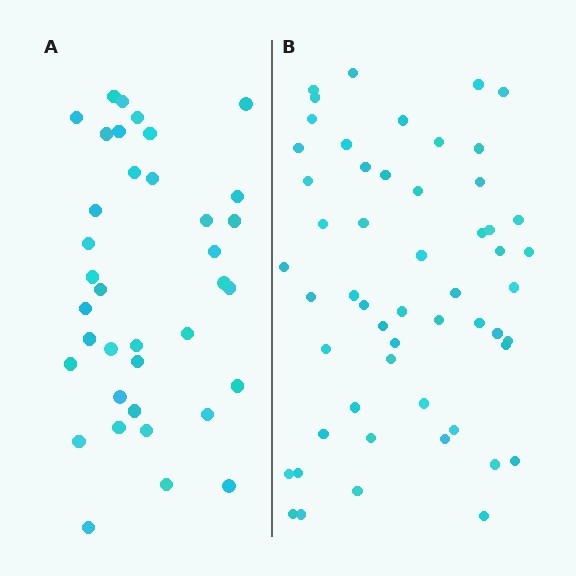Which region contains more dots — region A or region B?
Region B (the right region) has more dots.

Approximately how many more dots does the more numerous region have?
Region B has approximately 15 more dots than region A.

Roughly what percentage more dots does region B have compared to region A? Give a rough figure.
About 45% more.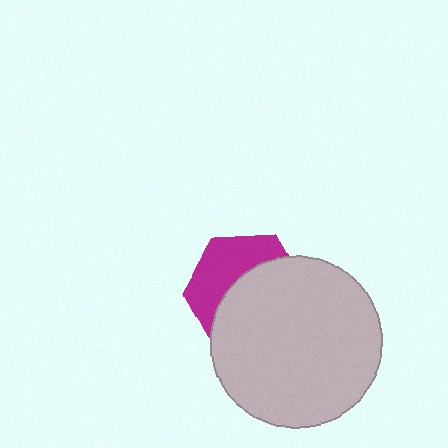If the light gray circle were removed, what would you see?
You would see the complete magenta hexagon.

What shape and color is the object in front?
The object in front is a light gray circle.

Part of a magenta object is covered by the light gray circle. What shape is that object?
It is a hexagon.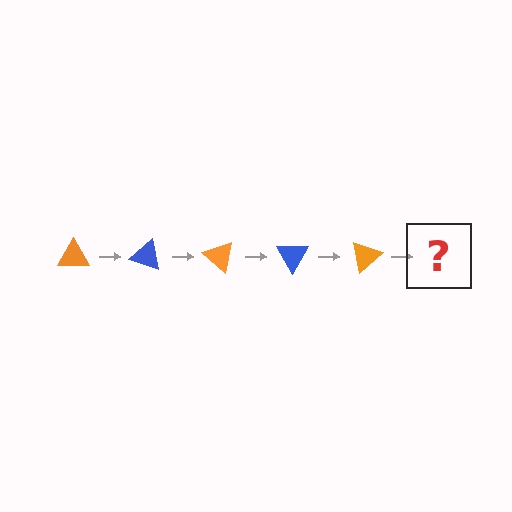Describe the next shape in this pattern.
It should be a blue triangle, rotated 100 degrees from the start.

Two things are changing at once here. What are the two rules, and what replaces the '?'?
The two rules are that it rotates 20 degrees each step and the color cycles through orange and blue. The '?' should be a blue triangle, rotated 100 degrees from the start.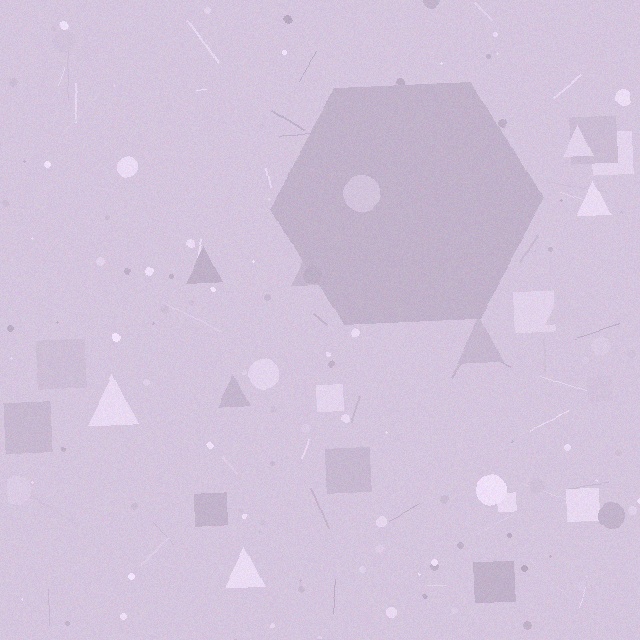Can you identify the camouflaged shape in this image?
The camouflaged shape is a hexagon.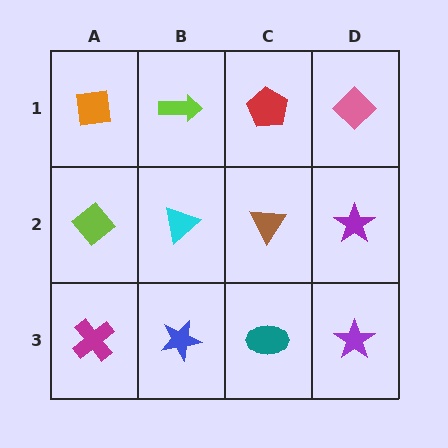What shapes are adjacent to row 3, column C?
A brown triangle (row 2, column C), a blue star (row 3, column B), a purple star (row 3, column D).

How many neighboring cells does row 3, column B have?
3.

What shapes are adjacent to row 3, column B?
A cyan triangle (row 2, column B), a magenta cross (row 3, column A), a teal ellipse (row 3, column C).